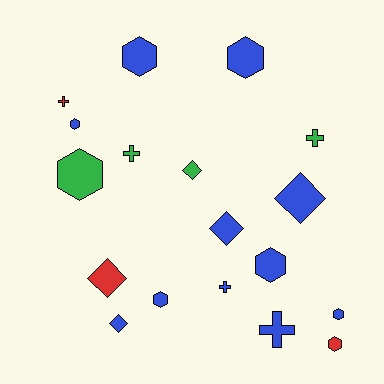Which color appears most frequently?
Blue, with 11 objects.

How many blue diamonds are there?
There are 3 blue diamonds.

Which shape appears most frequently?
Hexagon, with 8 objects.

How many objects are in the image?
There are 18 objects.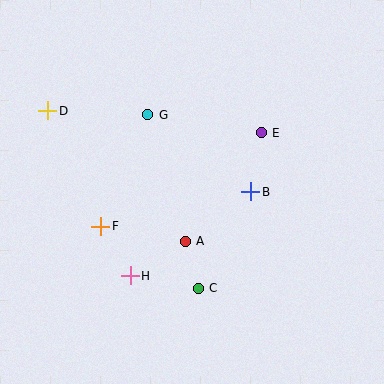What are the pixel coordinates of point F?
Point F is at (101, 226).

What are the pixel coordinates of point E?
Point E is at (261, 133).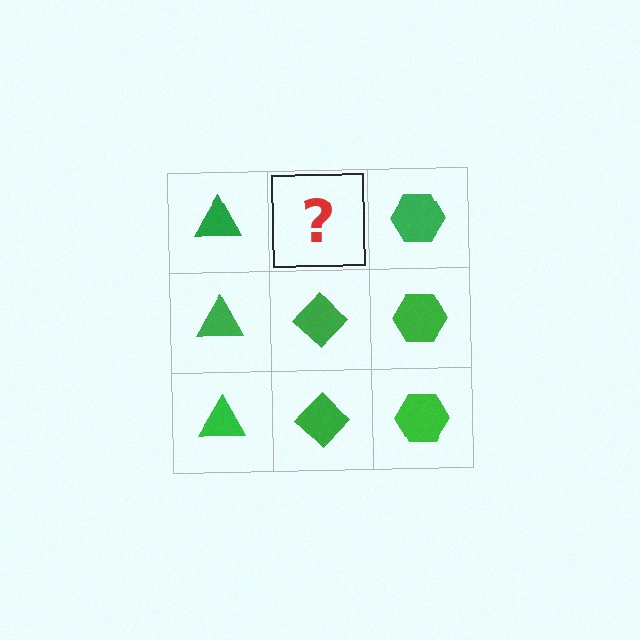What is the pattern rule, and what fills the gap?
The rule is that each column has a consistent shape. The gap should be filled with a green diamond.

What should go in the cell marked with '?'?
The missing cell should contain a green diamond.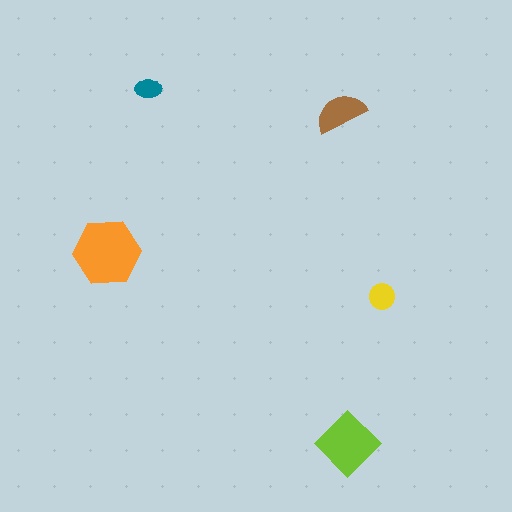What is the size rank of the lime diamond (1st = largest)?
2nd.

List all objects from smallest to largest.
The teal ellipse, the yellow circle, the brown semicircle, the lime diamond, the orange hexagon.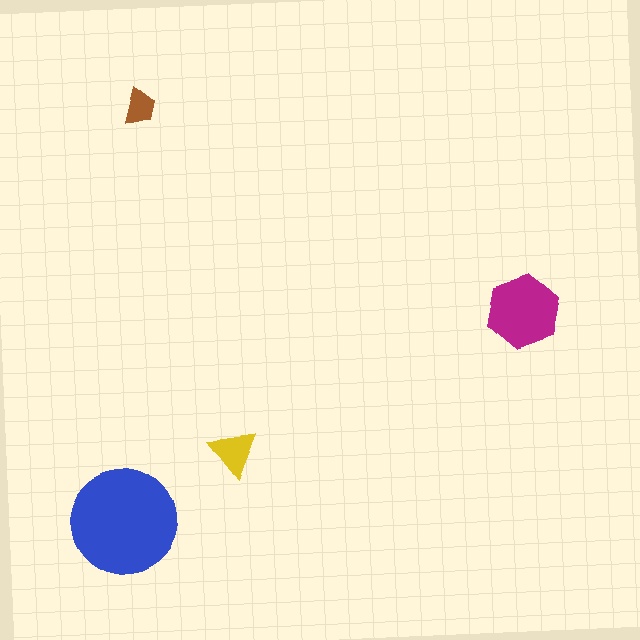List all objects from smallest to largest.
The brown trapezoid, the yellow triangle, the magenta hexagon, the blue circle.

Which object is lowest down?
The blue circle is bottommost.